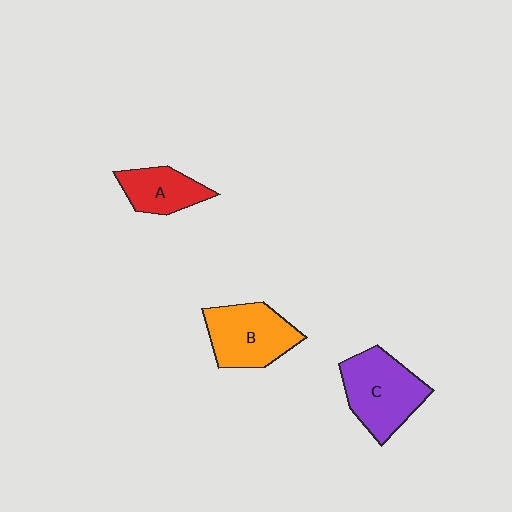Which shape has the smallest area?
Shape A (red).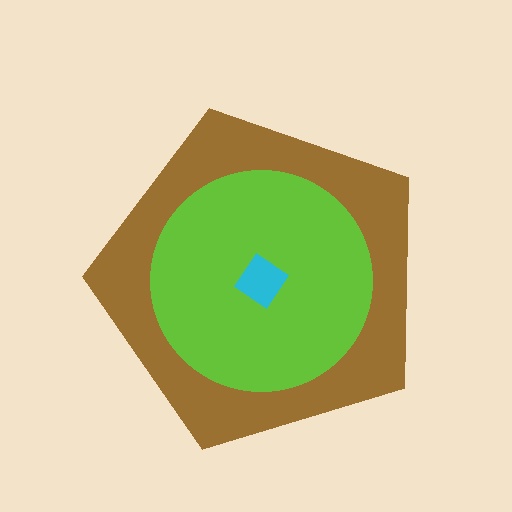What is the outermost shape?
The brown pentagon.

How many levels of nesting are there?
3.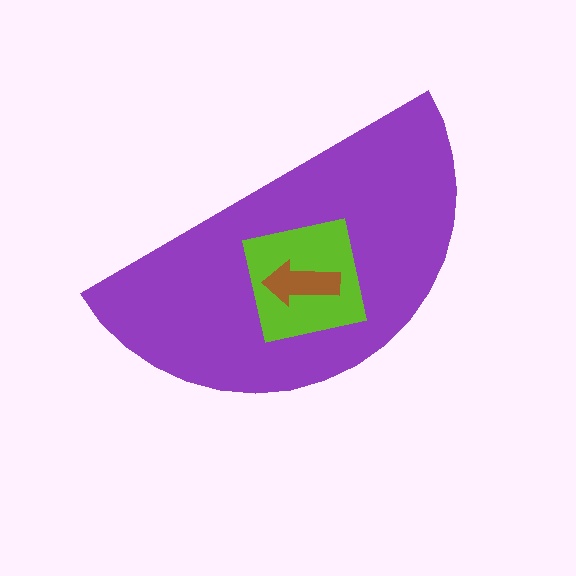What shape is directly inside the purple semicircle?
The lime square.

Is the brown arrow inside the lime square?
Yes.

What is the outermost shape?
The purple semicircle.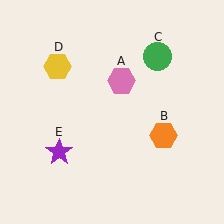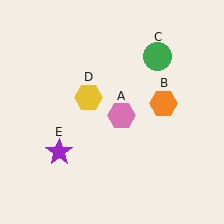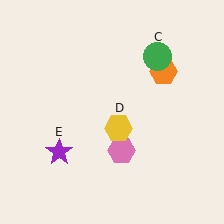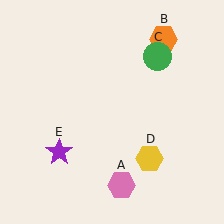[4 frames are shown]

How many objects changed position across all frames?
3 objects changed position: pink hexagon (object A), orange hexagon (object B), yellow hexagon (object D).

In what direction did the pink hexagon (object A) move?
The pink hexagon (object A) moved down.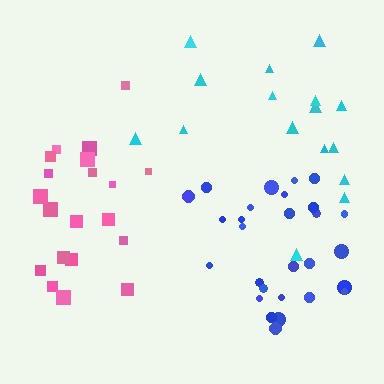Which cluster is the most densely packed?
Blue.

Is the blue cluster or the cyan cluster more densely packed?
Blue.